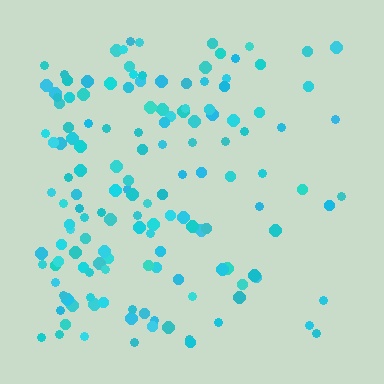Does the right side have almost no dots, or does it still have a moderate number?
Still a moderate number, just noticeably fewer than the left.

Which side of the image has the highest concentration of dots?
The left.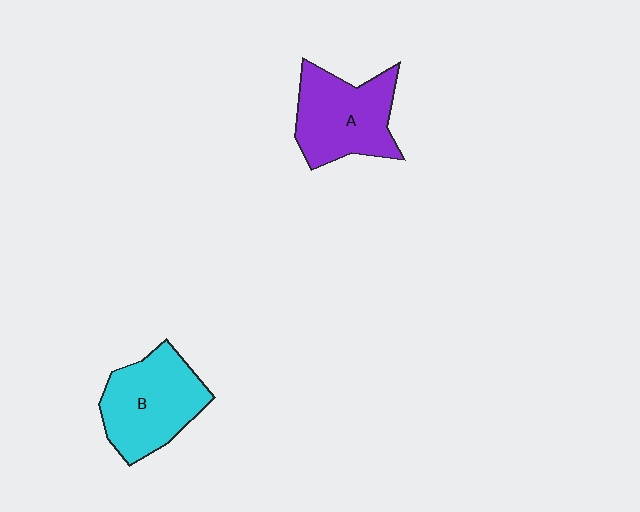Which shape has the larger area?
Shape B (cyan).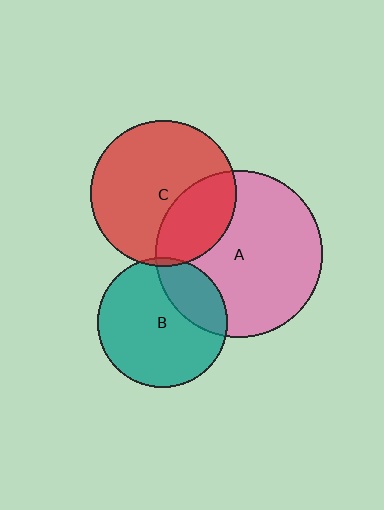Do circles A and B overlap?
Yes.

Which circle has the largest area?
Circle A (pink).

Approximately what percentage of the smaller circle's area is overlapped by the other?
Approximately 25%.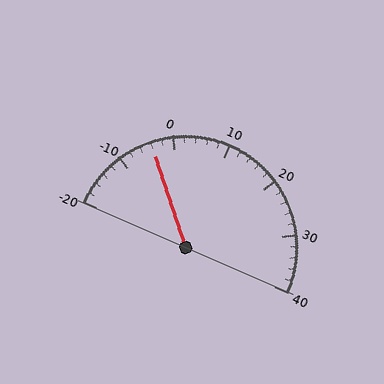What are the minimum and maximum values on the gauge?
The gauge ranges from -20 to 40.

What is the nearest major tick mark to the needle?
The nearest major tick mark is 0.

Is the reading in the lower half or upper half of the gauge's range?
The reading is in the lower half of the range (-20 to 40).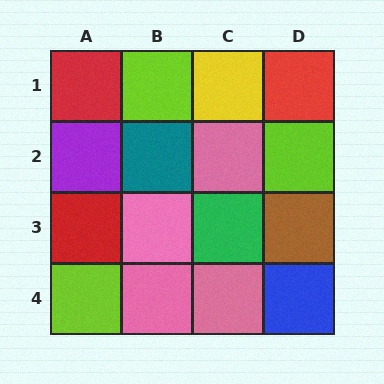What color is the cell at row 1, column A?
Red.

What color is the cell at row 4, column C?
Pink.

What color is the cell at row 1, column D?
Red.